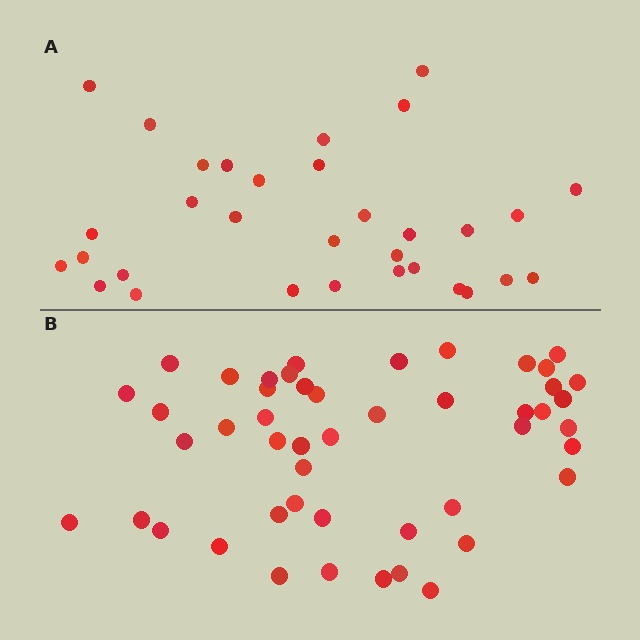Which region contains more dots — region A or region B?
Region B (the bottom region) has more dots.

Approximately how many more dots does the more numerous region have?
Region B has approximately 15 more dots than region A.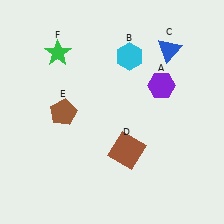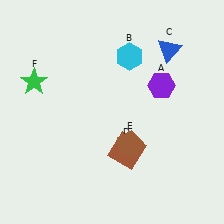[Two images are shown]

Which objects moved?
The objects that moved are: the brown pentagon (E), the green star (F).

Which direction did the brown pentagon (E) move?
The brown pentagon (E) moved right.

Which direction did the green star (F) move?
The green star (F) moved down.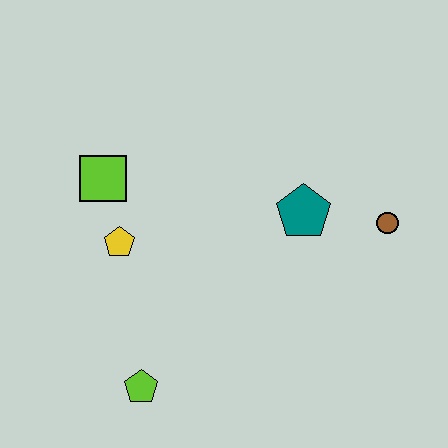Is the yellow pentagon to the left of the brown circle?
Yes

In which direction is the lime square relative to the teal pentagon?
The lime square is to the left of the teal pentagon.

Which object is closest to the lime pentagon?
The yellow pentagon is closest to the lime pentagon.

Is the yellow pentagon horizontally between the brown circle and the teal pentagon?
No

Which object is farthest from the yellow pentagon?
The brown circle is farthest from the yellow pentagon.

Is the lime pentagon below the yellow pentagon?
Yes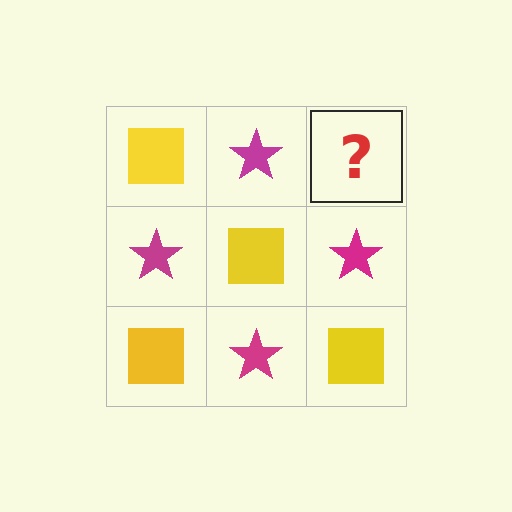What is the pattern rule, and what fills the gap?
The rule is that it alternates yellow square and magenta star in a checkerboard pattern. The gap should be filled with a yellow square.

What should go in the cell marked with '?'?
The missing cell should contain a yellow square.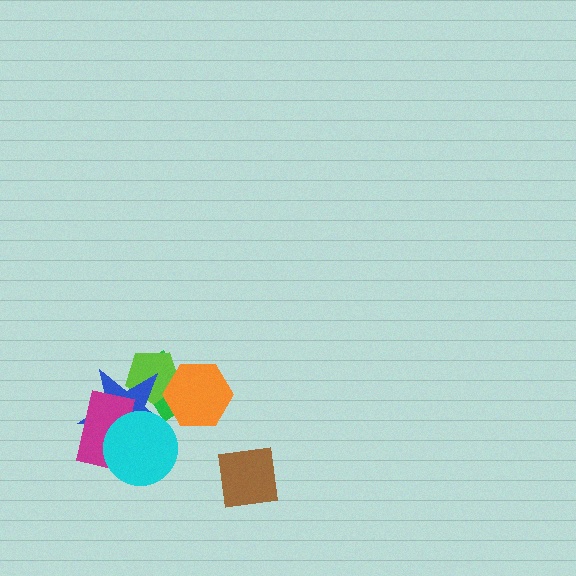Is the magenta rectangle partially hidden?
Yes, it is partially covered by another shape.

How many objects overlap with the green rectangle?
3 objects overlap with the green rectangle.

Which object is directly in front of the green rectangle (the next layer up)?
The lime pentagon is directly in front of the green rectangle.